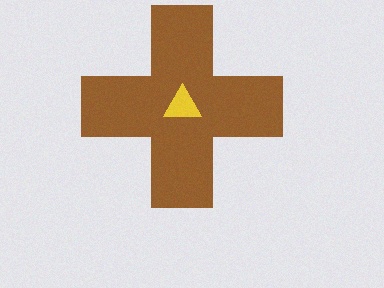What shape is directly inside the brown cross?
The yellow triangle.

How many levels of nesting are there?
2.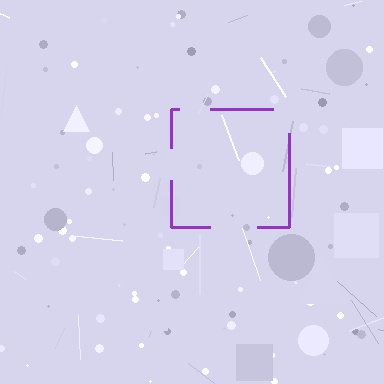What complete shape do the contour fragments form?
The contour fragments form a square.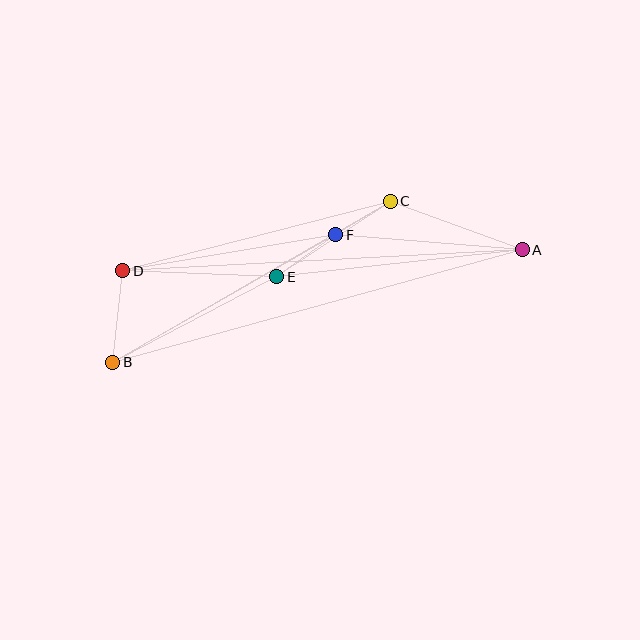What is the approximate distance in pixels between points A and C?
The distance between A and C is approximately 141 pixels.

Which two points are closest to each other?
Points C and F are closest to each other.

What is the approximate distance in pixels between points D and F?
The distance between D and F is approximately 216 pixels.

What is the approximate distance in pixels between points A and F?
The distance between A and F is approximately 187 pixels.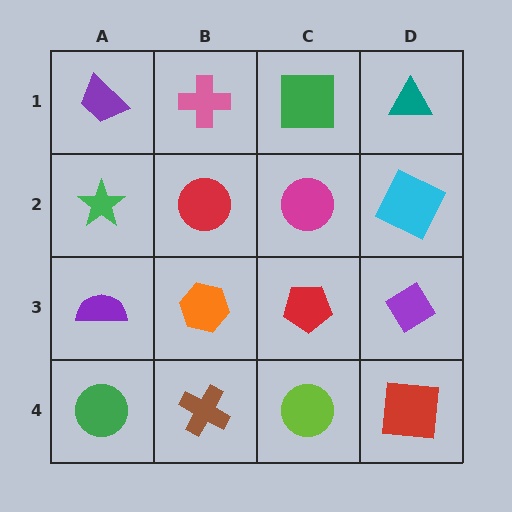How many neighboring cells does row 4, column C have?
3.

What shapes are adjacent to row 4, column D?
A purple diamond (row 3, column D), a lime circle (row 4, column C).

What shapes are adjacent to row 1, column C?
A magenta circle (row 2, column C), a pink cross (row 1, column B), a teal triangle (row 1, column D).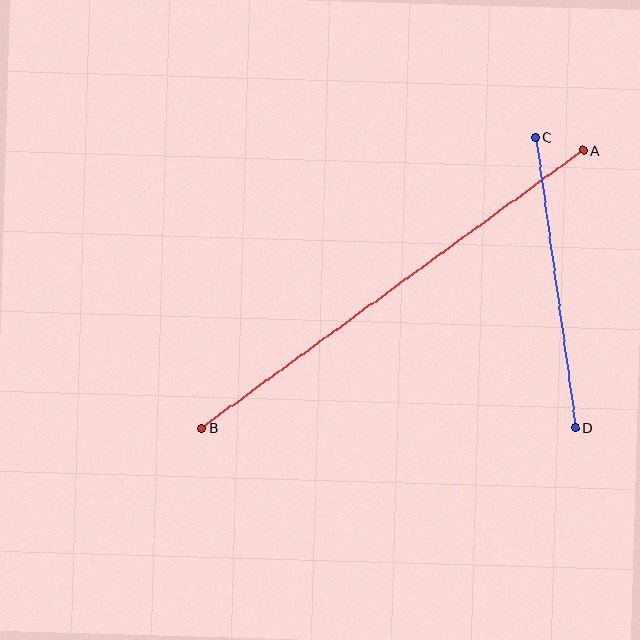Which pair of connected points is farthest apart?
Points A and B are farthest apart.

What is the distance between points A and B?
The distance is approximately 472 pixels.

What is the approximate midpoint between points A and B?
The midpoint is at approximately (392, 289) pixels.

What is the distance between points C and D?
The distance is approximately 293 pixels.